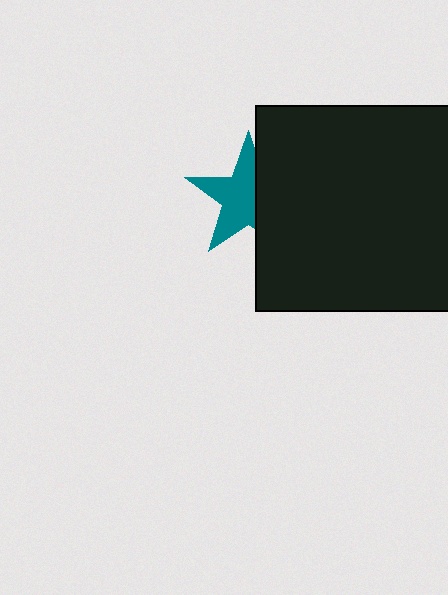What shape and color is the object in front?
The object in front is a black rectangle.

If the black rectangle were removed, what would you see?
You would see the complete teal star.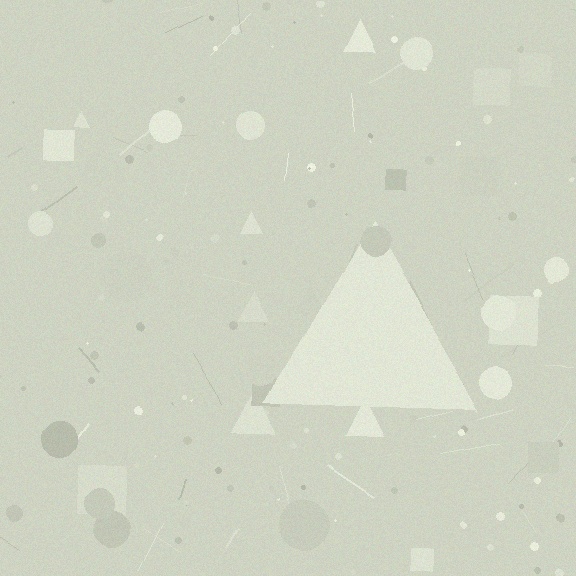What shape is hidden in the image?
A triangle is hidden in the image.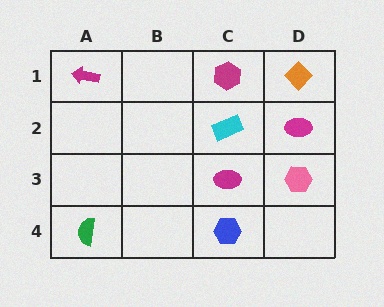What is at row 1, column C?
A magenta hexagon.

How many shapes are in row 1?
3 shapes.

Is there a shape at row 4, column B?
No, that cell is empty.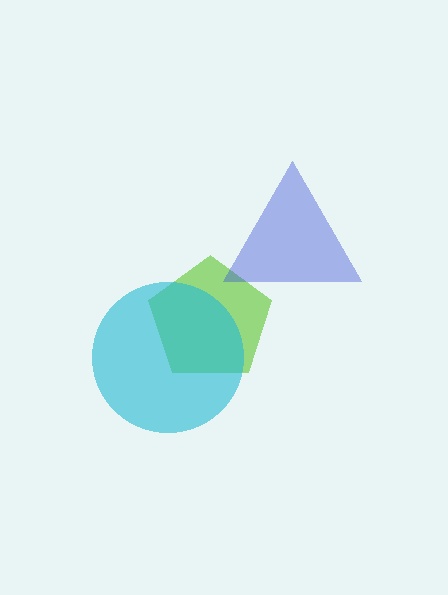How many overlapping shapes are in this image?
There are 3 overlapping shapes in the image.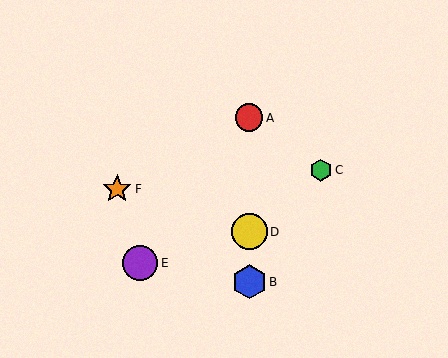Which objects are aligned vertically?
Objects A, B, D are aligned vertically.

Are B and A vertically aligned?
Yes, both are at x≈249.